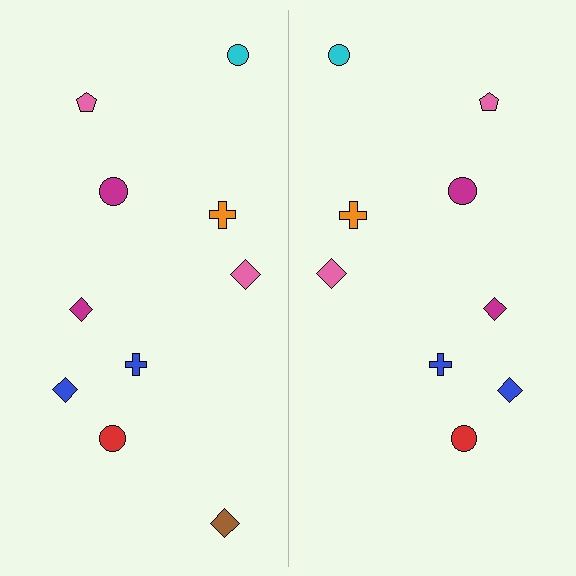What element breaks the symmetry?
A brown diamond is missing from the right side.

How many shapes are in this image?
There are 19 shapes in this image.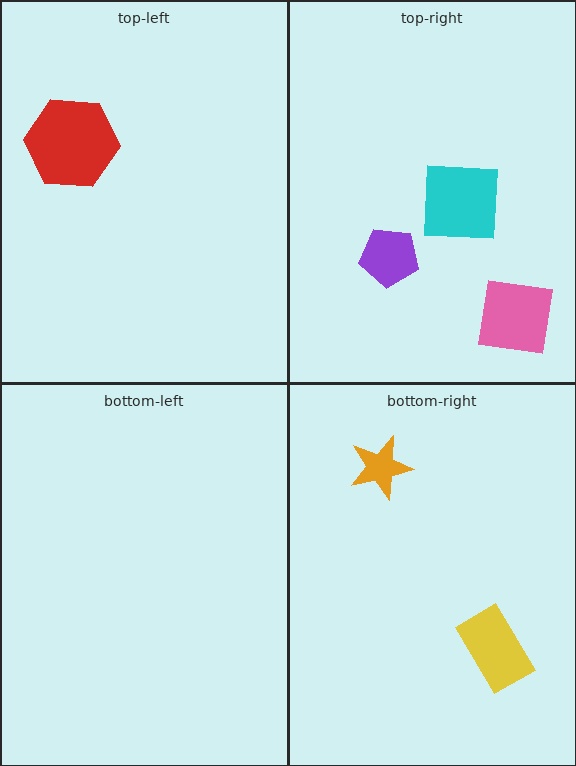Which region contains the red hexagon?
The top-left region.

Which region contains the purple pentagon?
The top-right region.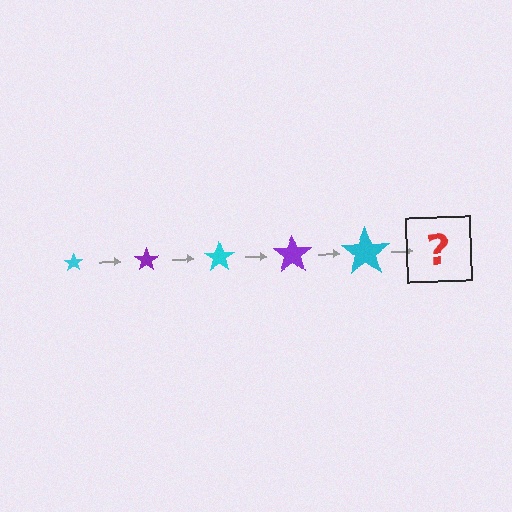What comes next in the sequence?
The next element should be a purple star, larger than the previous one.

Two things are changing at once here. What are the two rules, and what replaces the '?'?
The two rules are that the star grows larger each step and the color cycles through cyan and purple. The '?' should be a purple star, larger than the previous one.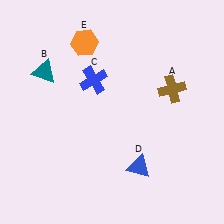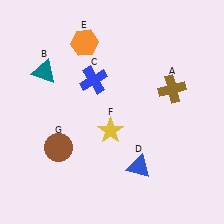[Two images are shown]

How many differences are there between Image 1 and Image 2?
There are 2 differences between the two images.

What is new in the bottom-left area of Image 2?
A yellow star (F) was added in the bottom-left area of Image 2.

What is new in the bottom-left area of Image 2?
A brown circle (G) was added in the bottom-left area of Image 2.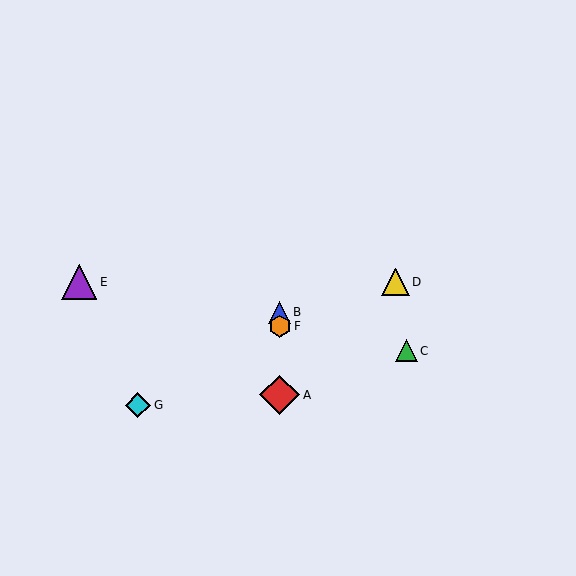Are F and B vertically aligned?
Yes, both are at x≈280.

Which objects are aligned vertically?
Objects A, B, F are aligned vertically.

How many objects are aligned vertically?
3 objects (A, B, F) are aligned vertically.